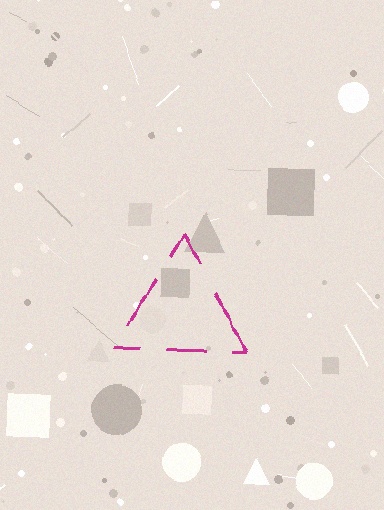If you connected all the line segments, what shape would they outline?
They would outline a triangle.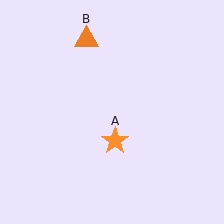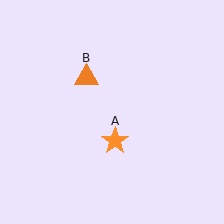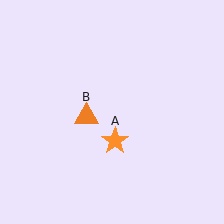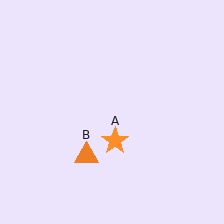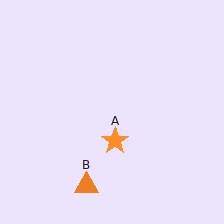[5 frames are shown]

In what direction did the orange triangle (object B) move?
The orange triangle (object B) moved down.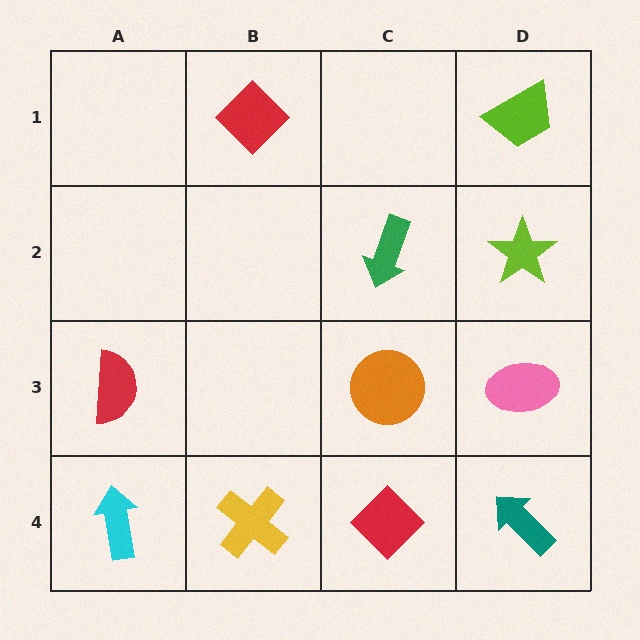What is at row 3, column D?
A pink ellipse.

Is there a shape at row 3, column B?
No, that cell is empty.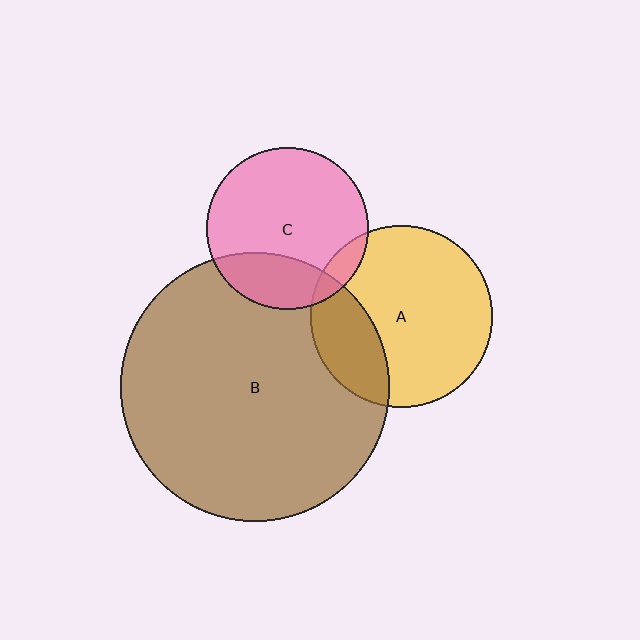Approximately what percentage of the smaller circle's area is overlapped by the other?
Approximately 10%.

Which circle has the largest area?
Circle B (brown).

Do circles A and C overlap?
Yes.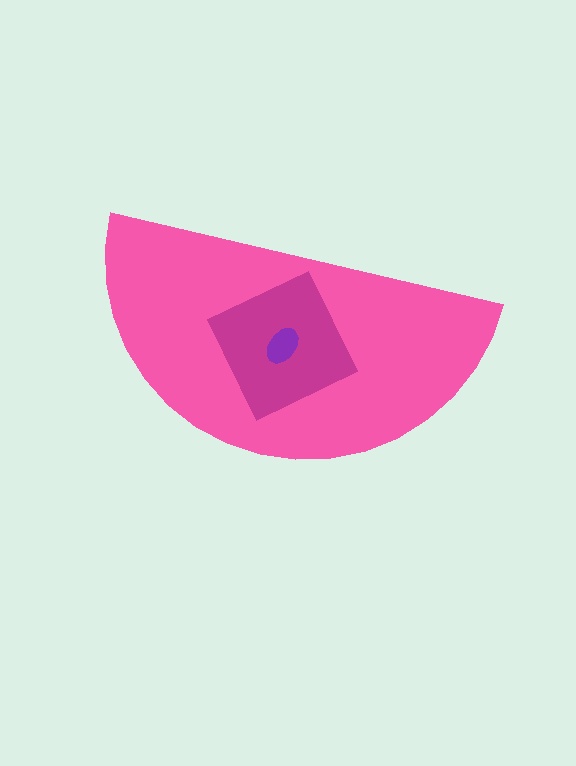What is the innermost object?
The purple ellipse.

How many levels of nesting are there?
3.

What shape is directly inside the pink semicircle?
The magenta diamond.